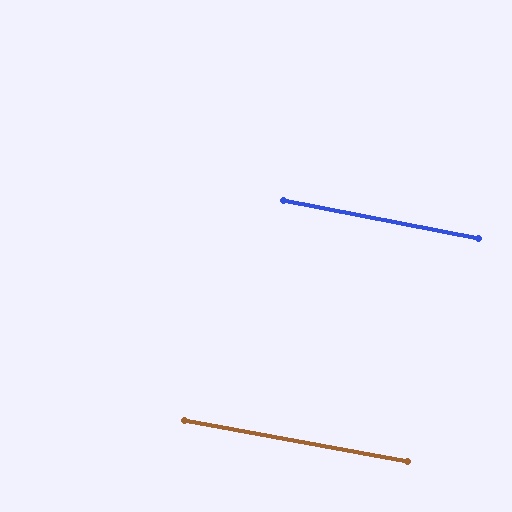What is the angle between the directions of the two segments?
Approximately 1 degree.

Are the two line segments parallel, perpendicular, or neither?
Parallel — their directions differ by only 0.7°.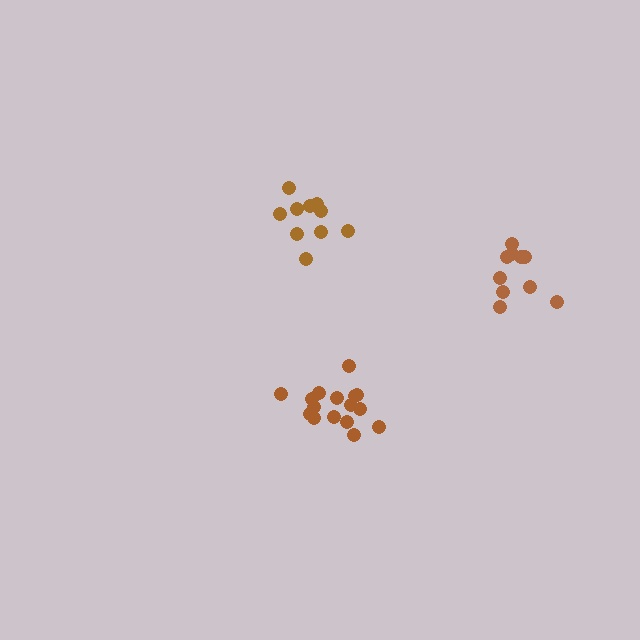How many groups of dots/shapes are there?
There are 3 groups.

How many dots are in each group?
Group 1: 16 dots, Group 2: 10 dots, Group 3: 10 dots (36 total).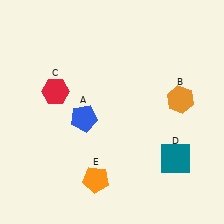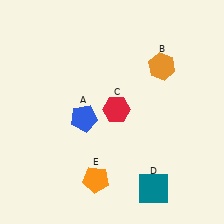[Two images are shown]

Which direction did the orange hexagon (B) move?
The orange hexagon (B) moved up.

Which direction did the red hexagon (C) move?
The red hexagon (C) moved right.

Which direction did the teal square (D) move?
The teal square (D) moved down.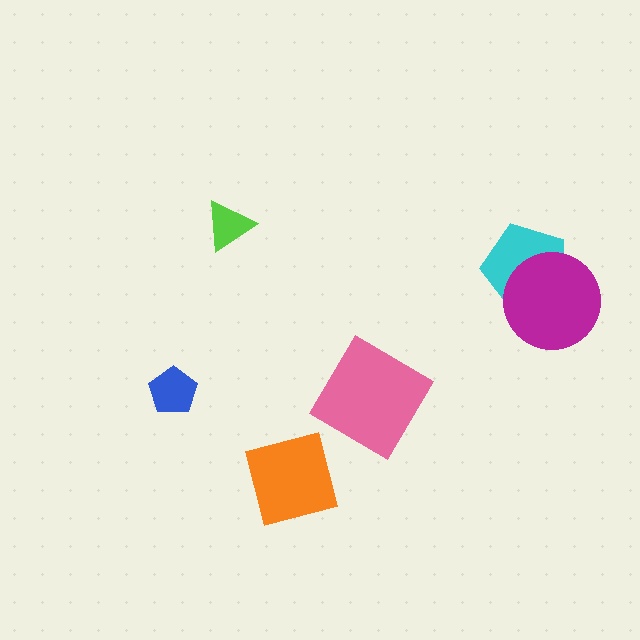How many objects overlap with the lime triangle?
0 objects overlap with the lime triangle.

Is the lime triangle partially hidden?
No, no other shape covers it.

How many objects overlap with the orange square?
0 objects overlap with the orange square.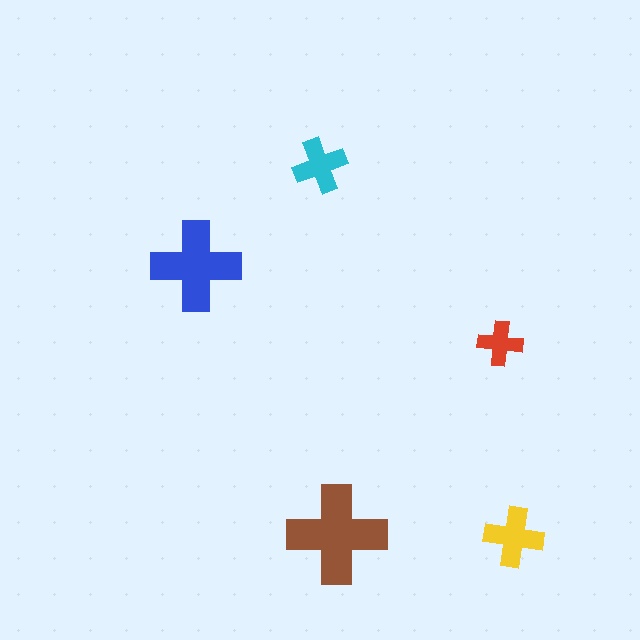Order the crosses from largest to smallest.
the brown one, the blue one, the yellow one, the cyan one, the red one.